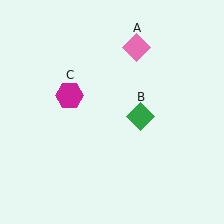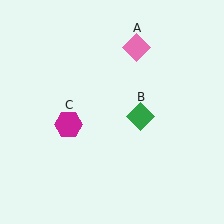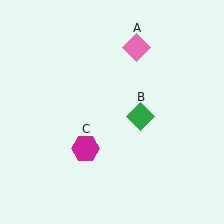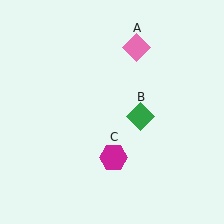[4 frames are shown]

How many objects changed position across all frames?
1 object changed position: magenta hexagon (object C).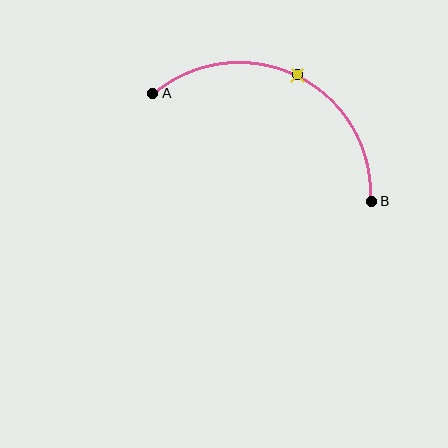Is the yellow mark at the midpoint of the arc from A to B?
Yes. The yellow mark lies on the arc at equal arc-length from both A and B — it is the arc midpoint.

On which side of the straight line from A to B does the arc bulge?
The arc bulges above the straight line connecting A and B.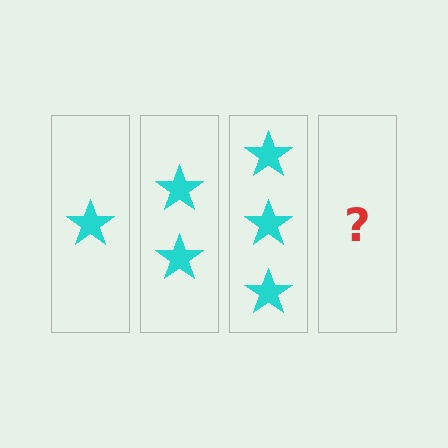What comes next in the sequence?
The next element should be 4 stars.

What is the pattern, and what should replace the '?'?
The pattern is that each step adds one more star. The '?' should be 4 stars.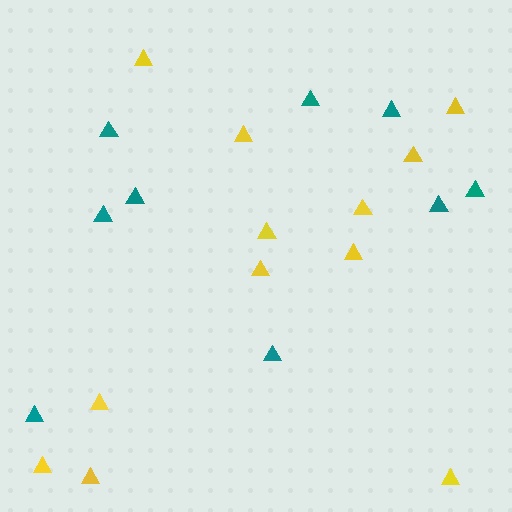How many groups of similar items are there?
There are 2 groups: one group of teal triangles (9) and one group of yellow triangles (12).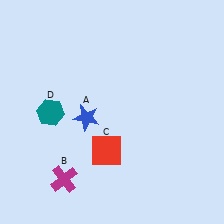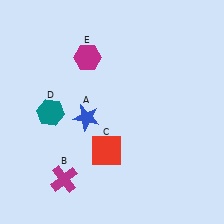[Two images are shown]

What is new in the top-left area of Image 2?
A magenta hexagon (E) was added in the top-left area of Image 2.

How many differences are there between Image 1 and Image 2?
There is 1 difference between the two images.